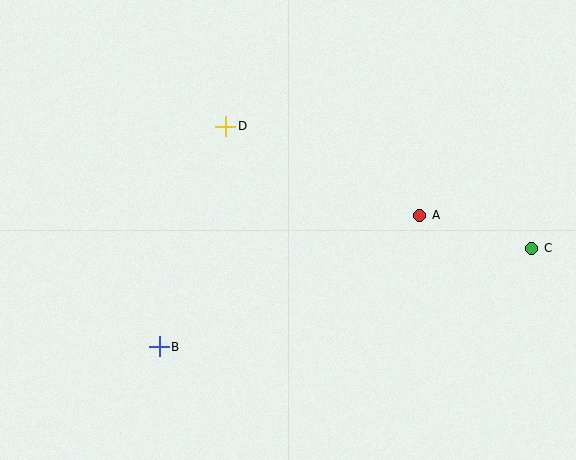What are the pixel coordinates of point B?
Point B is at (159, 347).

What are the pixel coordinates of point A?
Point A is at (420, 215).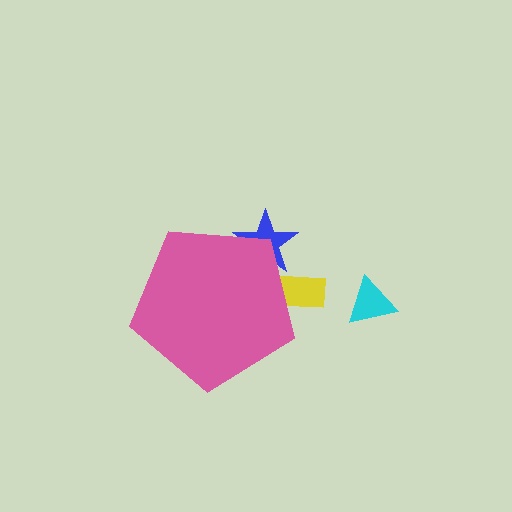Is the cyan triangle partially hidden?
No, the cyan triangle is fully visible.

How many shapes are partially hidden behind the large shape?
2 shapes are partially hidden.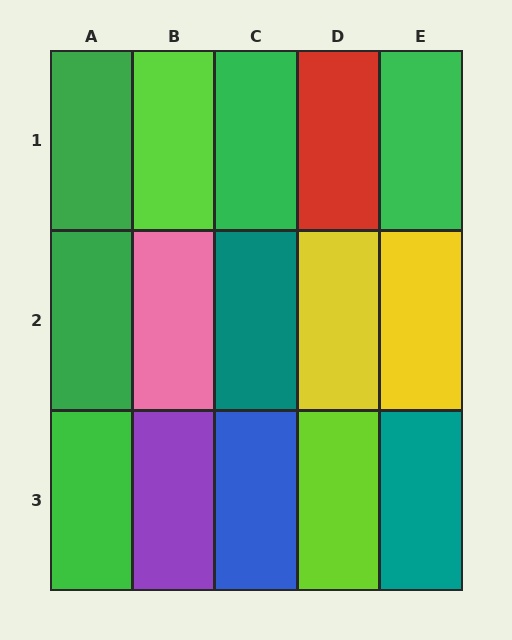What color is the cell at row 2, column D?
Yellow.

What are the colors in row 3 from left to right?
Green, purple, blue, lime, teal.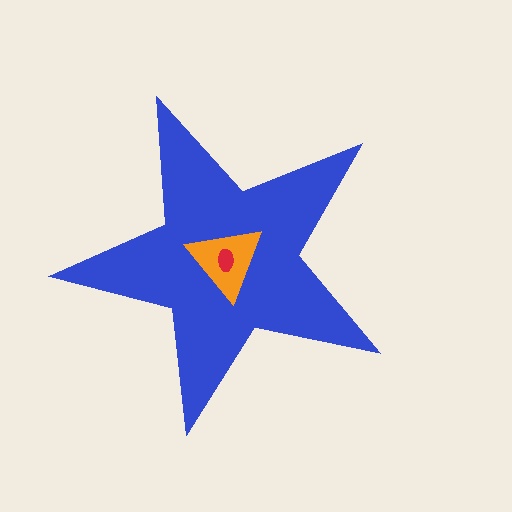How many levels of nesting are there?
3.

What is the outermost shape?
The blue star.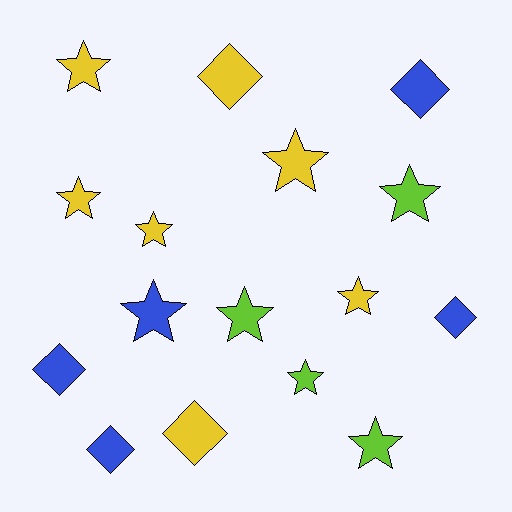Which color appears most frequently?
Yellow, with 7 objects.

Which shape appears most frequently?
Star, with 10 objects.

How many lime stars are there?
There are 4 lime stars.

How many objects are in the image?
There are 16 objects.